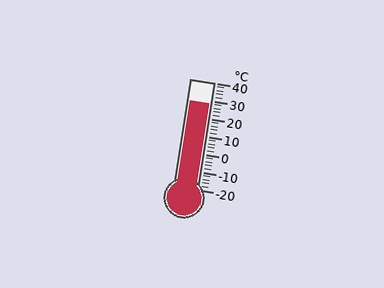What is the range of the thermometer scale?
The thermometer scale ranges from -20°C to 40°C.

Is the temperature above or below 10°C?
The temperature is above 10°C.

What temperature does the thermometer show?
The thermometer shows approximately 28°C.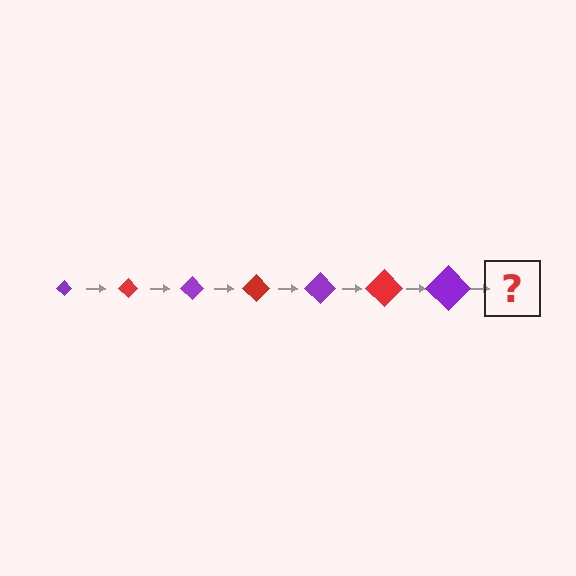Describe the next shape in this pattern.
It should be a red diamond, larger than the previous one.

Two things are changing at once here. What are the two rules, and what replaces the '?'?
The two rules are that the diamond grows larger each step and the color cycles through purple and red. The '?' should be a red diamond, larger than the previous one.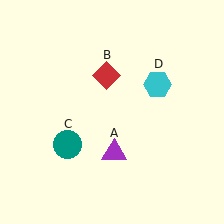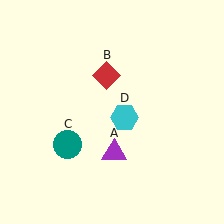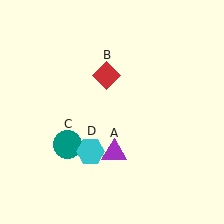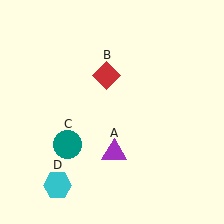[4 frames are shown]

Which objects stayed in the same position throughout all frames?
Purple triangle (object A) and red diamond (object B) and teal circle (object C) remained stationary.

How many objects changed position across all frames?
1 object changed position: cyan hexagon (object D).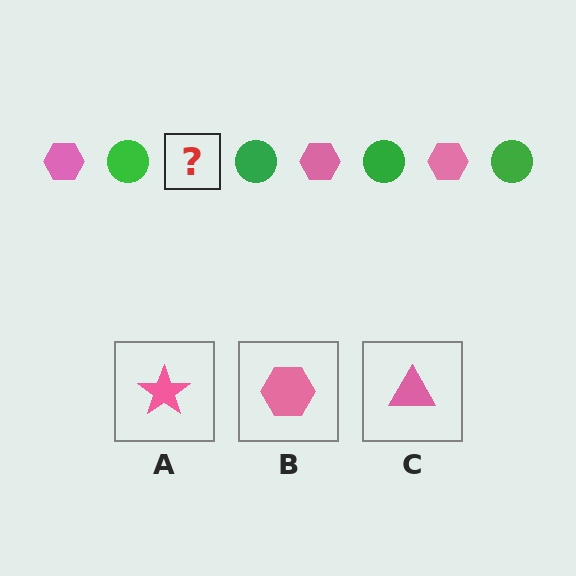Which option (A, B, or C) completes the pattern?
B.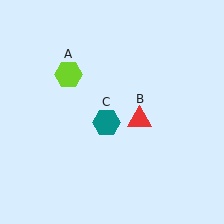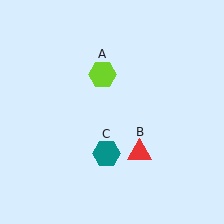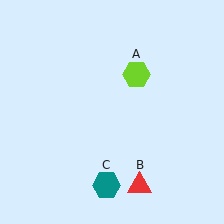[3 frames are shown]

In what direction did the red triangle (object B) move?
The red triangle (object B) moved down.